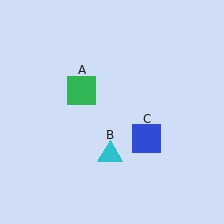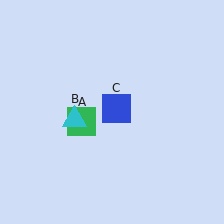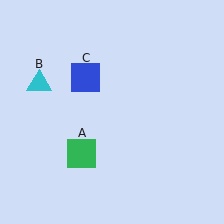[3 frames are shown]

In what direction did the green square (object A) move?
The green square (object A) moved down.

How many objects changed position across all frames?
3 objects changed position: green square (object A), cyan triangle (object B), blue square (object C).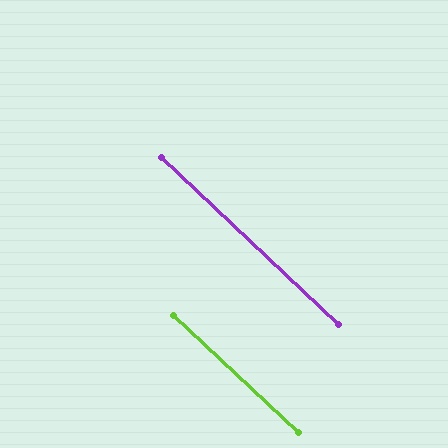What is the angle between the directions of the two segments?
Approximately 0 degrees.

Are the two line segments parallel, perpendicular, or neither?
Parallel — their directions differ by only 0.1°.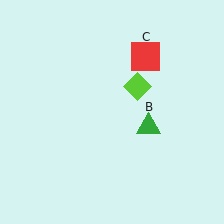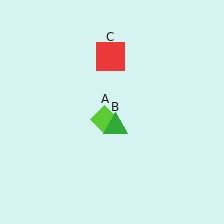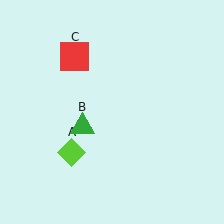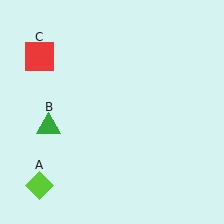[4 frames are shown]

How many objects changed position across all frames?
3 objects changed position: lime diamond (object A), green triangle (object B), red square (object C).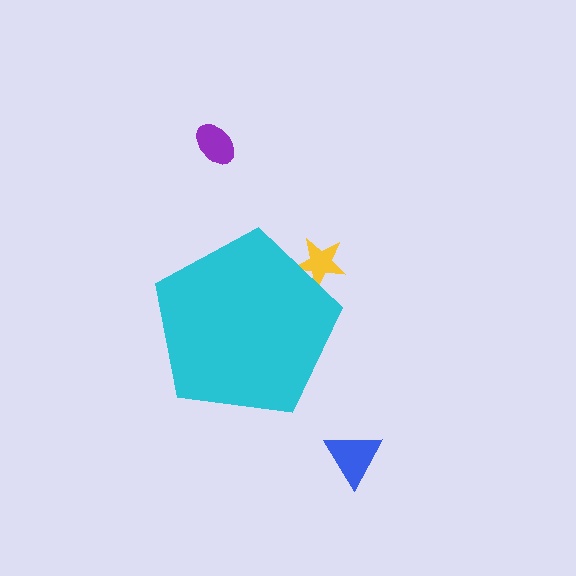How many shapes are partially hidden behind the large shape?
1 shape is partially hidden.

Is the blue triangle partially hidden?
No, the blue triangle is fully visible.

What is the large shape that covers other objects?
A cyan pentagon.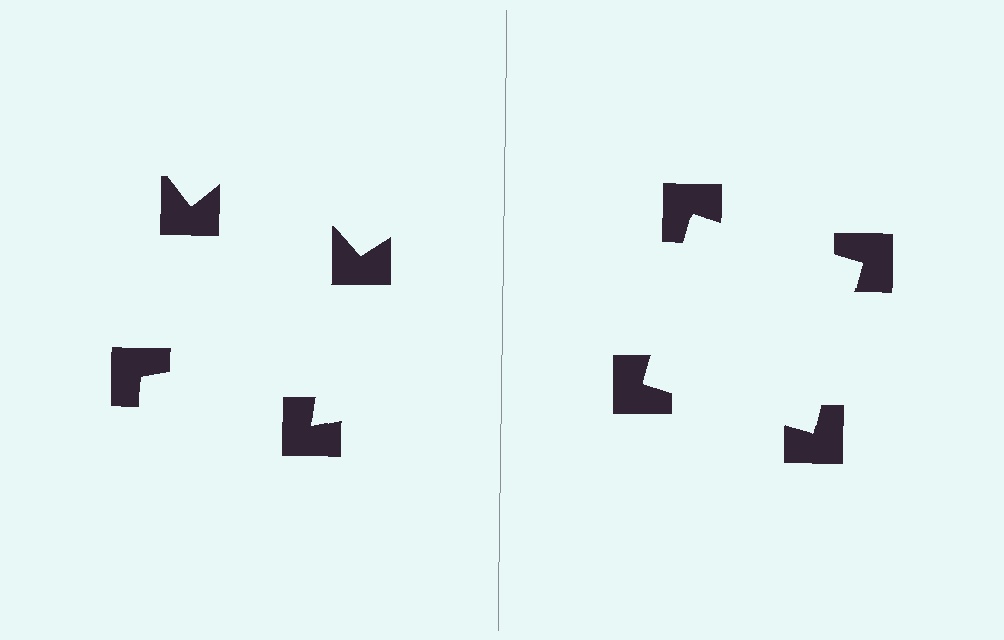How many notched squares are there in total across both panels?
8 — 4 on each side.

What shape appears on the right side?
An illusory square.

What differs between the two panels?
The notched squares are positioned identically on both sides; only the wedge orientations differ. On the right they align to a square; on the left they are misaligned.